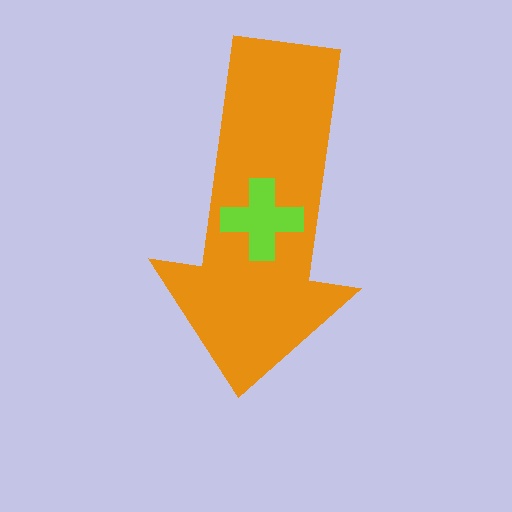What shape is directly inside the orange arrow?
The lime cross.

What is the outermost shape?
The orange arrow.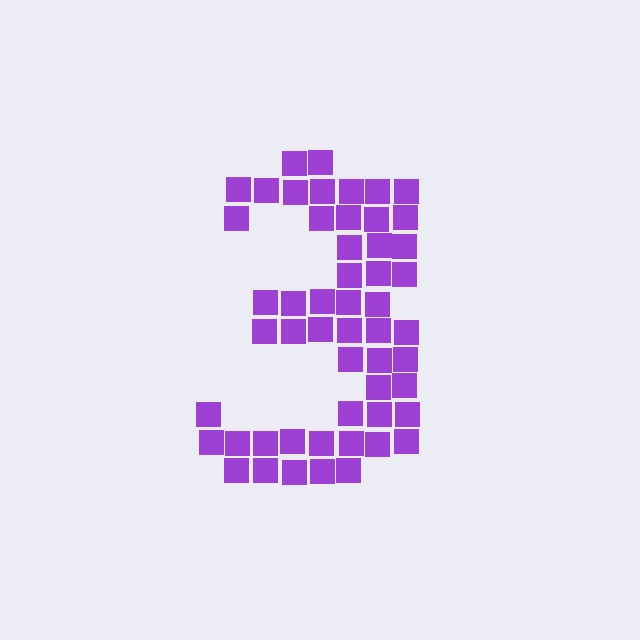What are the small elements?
The small elements are squares.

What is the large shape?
The large shape is the digit 3.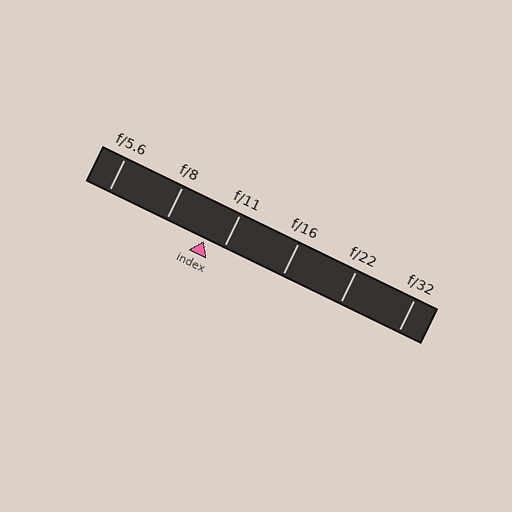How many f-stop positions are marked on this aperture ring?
There are 6 f-stop positions marked.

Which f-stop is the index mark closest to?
The index mark is closest to f/11.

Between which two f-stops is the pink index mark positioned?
The index mark is between f/8 and f/11.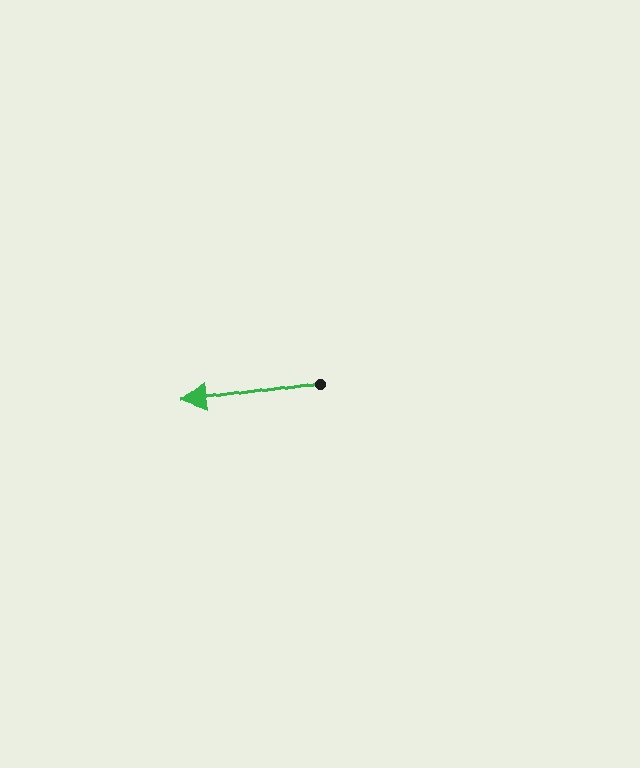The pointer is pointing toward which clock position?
Roughly 9 o'clock.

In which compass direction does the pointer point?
West.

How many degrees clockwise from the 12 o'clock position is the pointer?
Approximately 261 degrees.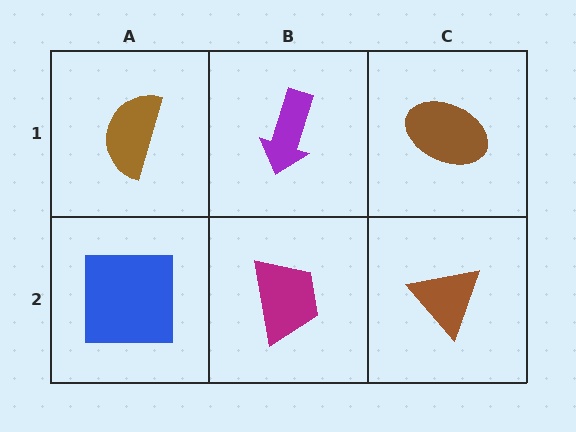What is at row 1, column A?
A brown semicircle.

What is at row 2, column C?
A brown triangle.